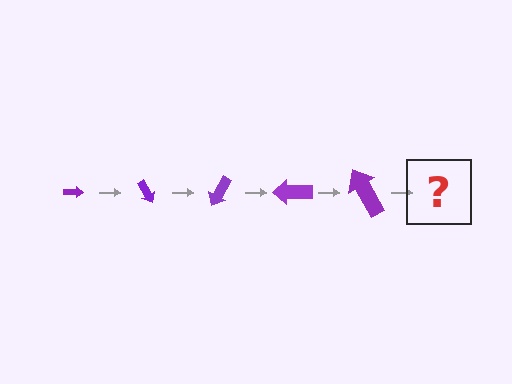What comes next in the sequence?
The next element should be an arrow, larger than the previous one and rotated 300 degrees from the start.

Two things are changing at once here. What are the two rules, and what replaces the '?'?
The two rules are that the arrow grows larger each step and it rotates 60 degrees each step. The '?' should be an arrow, larger than the previous one and rotated 300 degrees from the start.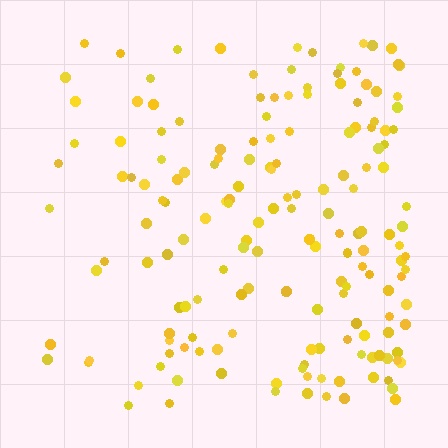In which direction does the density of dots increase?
From left to right, with the right side densest.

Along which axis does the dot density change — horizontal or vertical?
Horizontal.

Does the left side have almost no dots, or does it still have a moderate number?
Still a moderate number, just noticeably fewer than the right.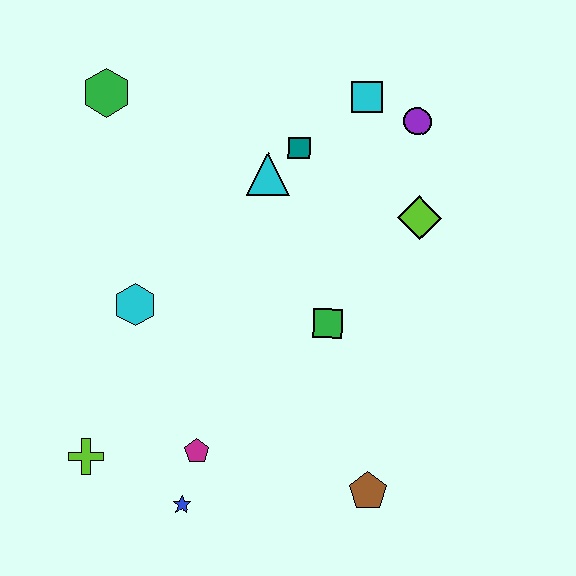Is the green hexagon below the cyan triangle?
No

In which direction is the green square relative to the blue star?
The green square is above the blue star.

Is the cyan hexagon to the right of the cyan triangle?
No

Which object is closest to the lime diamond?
The purple circle is closest to the lime diamond.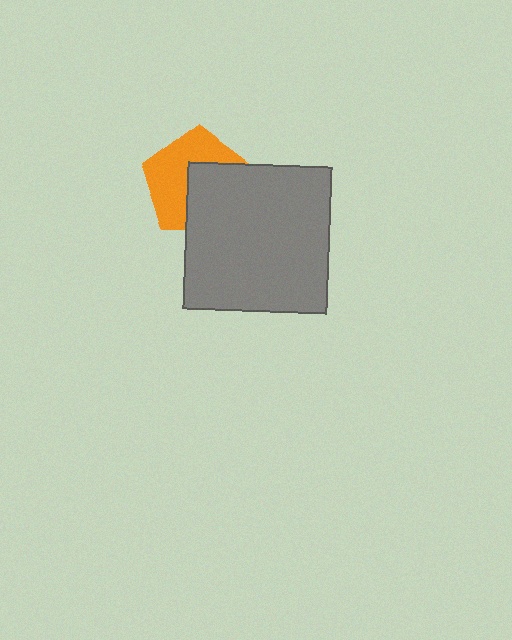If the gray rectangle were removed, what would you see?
You would see the complete orange pentagon.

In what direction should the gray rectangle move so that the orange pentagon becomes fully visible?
The gray rectangle should move toward the lower-right. That is the shortest direction to clear the overlap and leave the orange pentagon fully visible.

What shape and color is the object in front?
The object in front is a gray rectangle.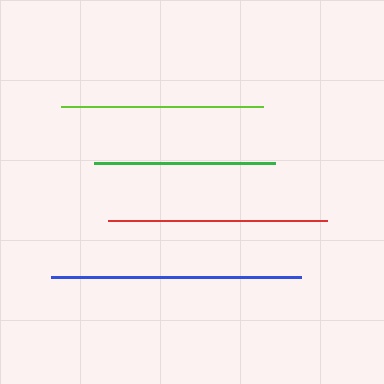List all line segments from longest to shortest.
From longest to shortest: blue, red, lime, green.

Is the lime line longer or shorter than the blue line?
The blue line is longer than the lime line.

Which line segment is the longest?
The blue line is the longest at approximately 249 pixels.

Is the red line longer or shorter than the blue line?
The blue line is longer than the red line.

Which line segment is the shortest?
The green line is the shortest at approximately 182 pixels.